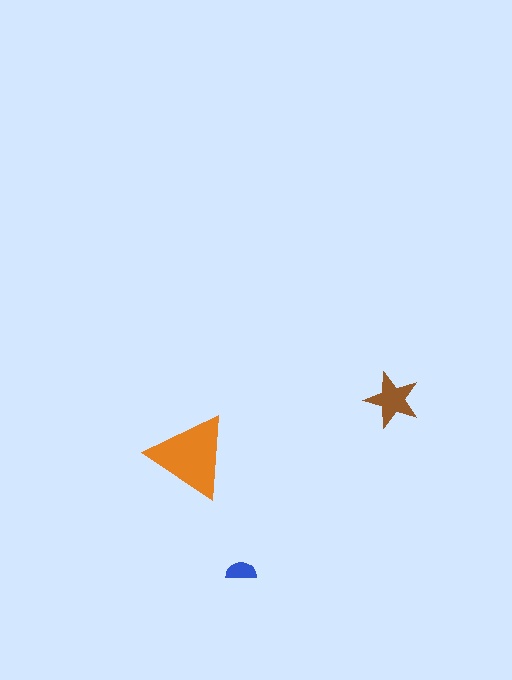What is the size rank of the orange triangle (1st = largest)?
1st.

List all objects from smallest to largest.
The blue semicircle, the brown star, the orange triangle.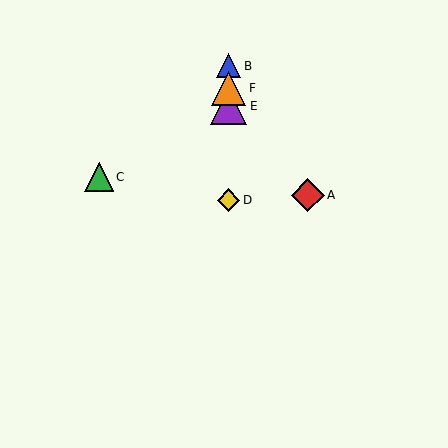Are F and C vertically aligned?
No, F is at x≈229 and C is at x≈99.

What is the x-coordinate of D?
Object D is at x≈229.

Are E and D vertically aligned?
Yes, both are at x≈229.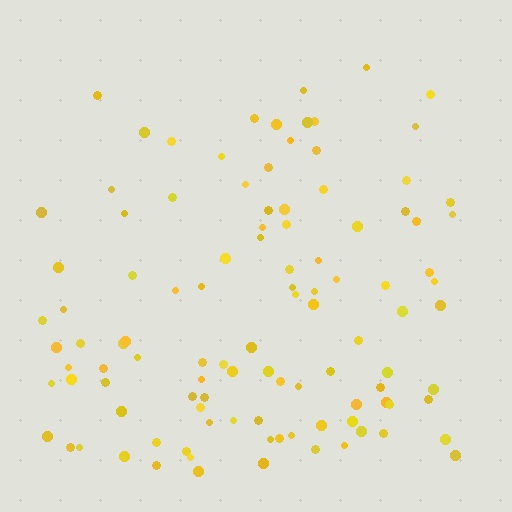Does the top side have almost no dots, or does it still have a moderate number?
Still a moderate number, just noticeably fewer than the bottom.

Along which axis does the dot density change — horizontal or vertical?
Vertical.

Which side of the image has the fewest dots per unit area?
The top.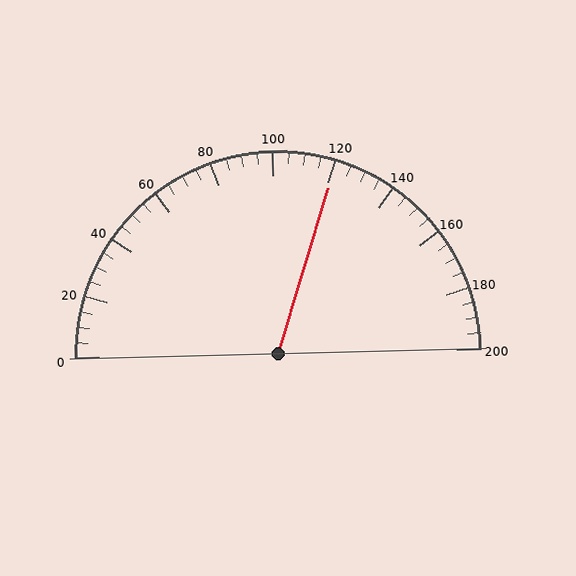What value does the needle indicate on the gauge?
The needle indicates approximately 120.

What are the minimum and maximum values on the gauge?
The gauge ranges from 0 to 200.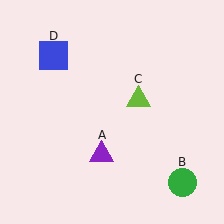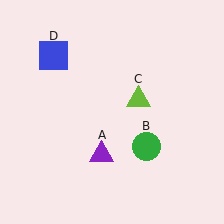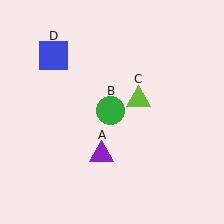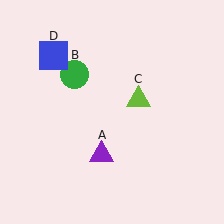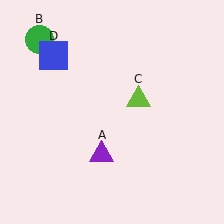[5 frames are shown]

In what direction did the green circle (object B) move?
The green circle (object B) moved up and to the left.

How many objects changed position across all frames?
1 object changed position: green circle (object B).